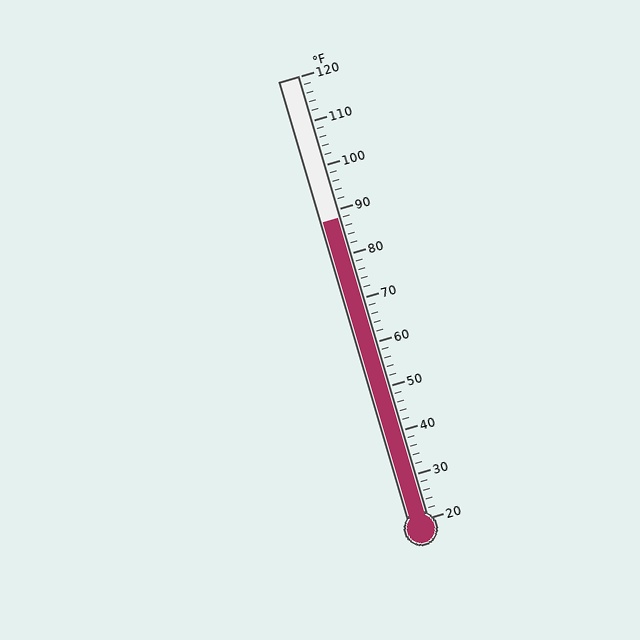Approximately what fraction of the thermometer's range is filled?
The thermometer is filled to approximately 70% of its range.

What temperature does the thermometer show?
The thermometer shows approximately 88°F.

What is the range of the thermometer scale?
The thermometer scale ranges from 20°F to 120°F.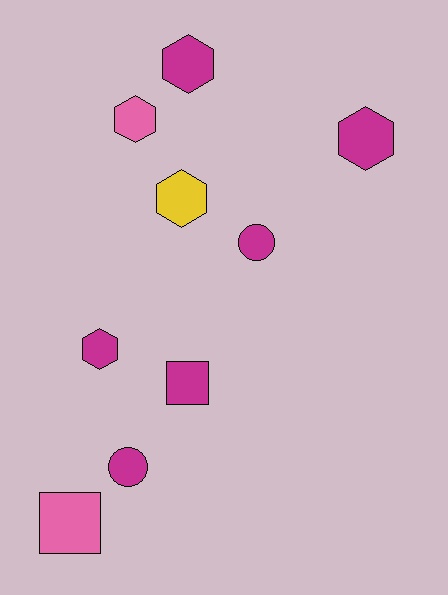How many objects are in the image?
There are 9 objects.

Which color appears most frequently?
Magenta, with 6 objects.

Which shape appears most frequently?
Hexagon, with 5 objects.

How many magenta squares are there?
There is 1 magenta square.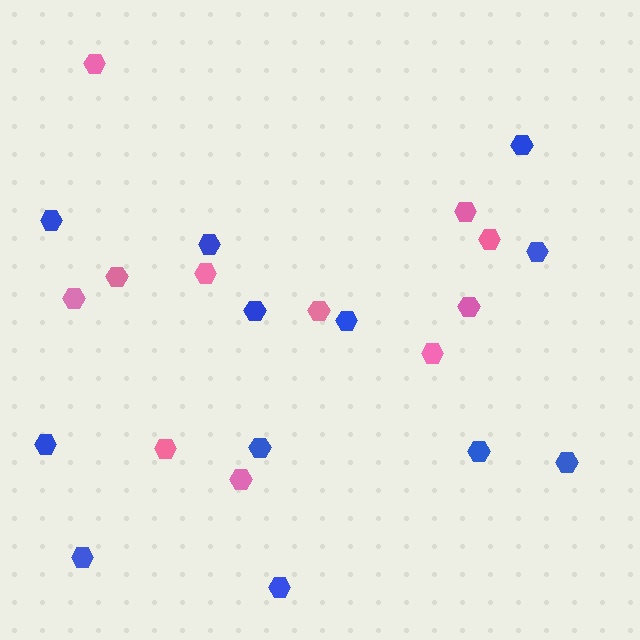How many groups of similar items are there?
There are 2 groups: one group of pink hexagons (11) and one group of blue hexagons (12).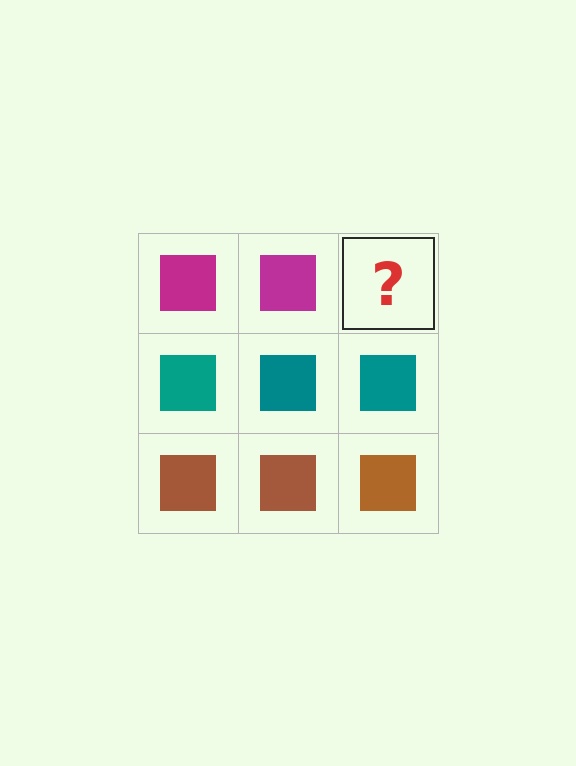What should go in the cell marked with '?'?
The missing cell should contain a magenta square.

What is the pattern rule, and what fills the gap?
The rule is that each row has a consistent color. The gap should be filled with a magenta square.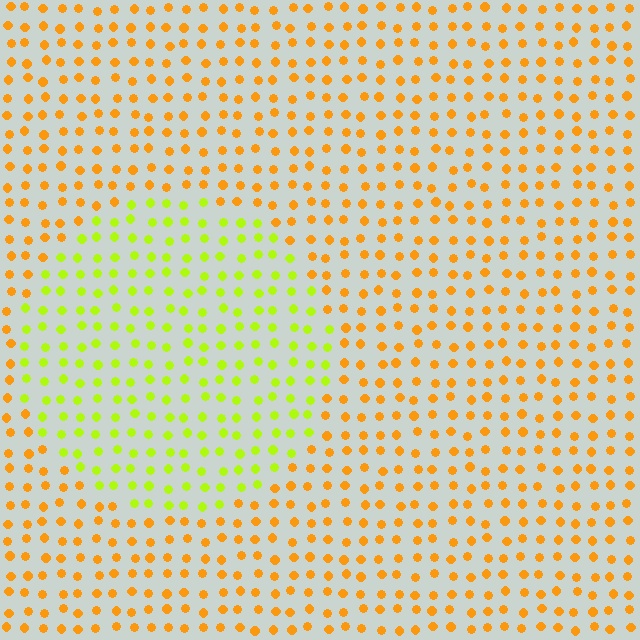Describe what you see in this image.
The image is filled with small orange elements in a uniform arrangement. A circle-shaped region is visible where the elements are tinted to a slightly different hue, forming a subtle color boundary.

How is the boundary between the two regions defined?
The boundary is defined purely by a slight shift in hue (about 45 degrees). Spacing, size, and orientation are identical on both sides.